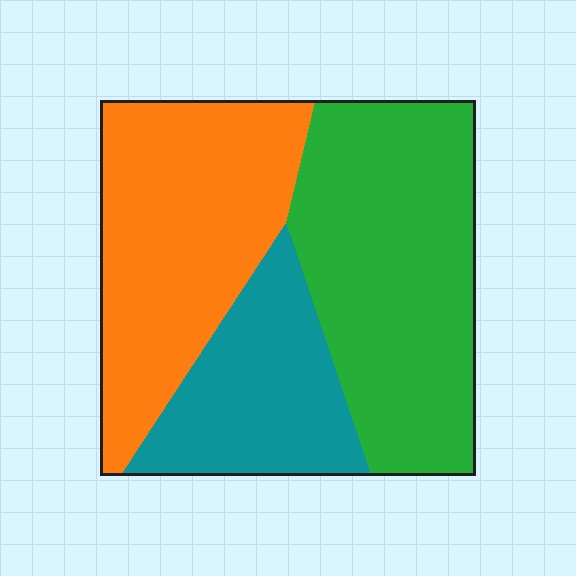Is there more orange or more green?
Green.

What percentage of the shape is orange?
Orange covers around 35% of the shape.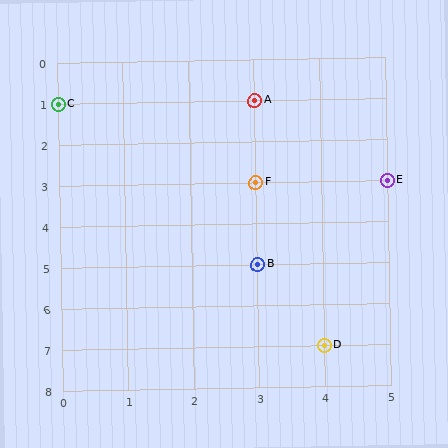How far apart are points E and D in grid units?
Points E and D are 1 column and 4 rows apart (about 4.1 grid units diagonally).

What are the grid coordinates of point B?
Point B is at grid coordinates (3, 5).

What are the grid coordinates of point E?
Point E is at grid coordinates (5, 3).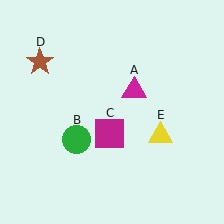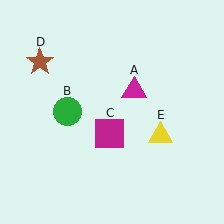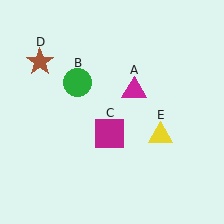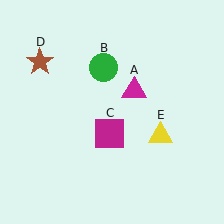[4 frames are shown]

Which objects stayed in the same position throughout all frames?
Magenta triangle (object A) and magenta square (object C) and brown star (object D) and yellow triangle (object E) remained stationary.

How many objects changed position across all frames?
1 object changed position: green circle (object B).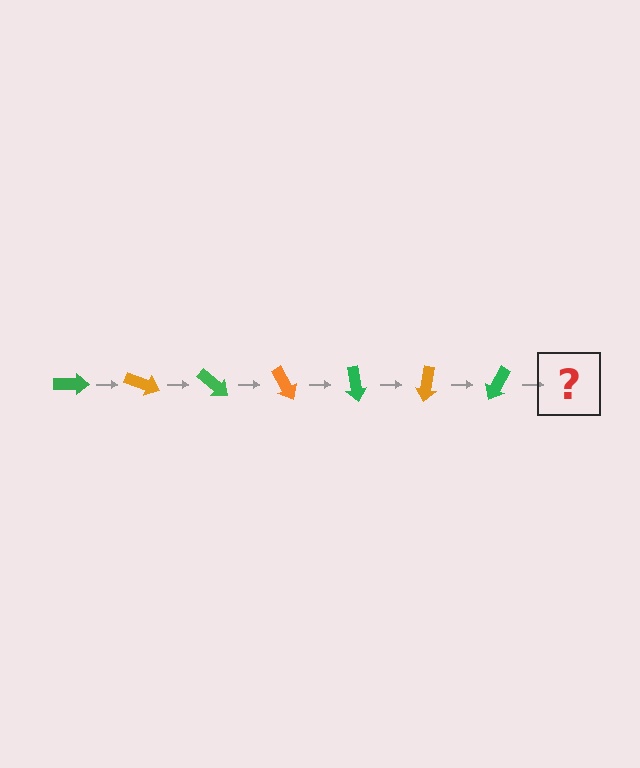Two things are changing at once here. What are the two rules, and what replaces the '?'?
The two rules are that it rotates 20 degrees each step and the color cycles through green and orange. The '?' should be an orange arrow, rotated 140 degrees from the start.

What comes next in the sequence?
The next element should be an orange arrow, rotated 140 degrees from the start.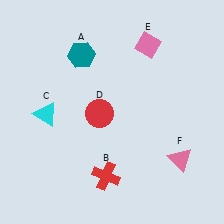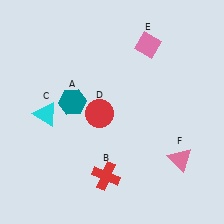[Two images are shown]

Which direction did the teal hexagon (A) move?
The teal hexagon (A) moved down.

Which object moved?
The teal hexagon (A) moved down.